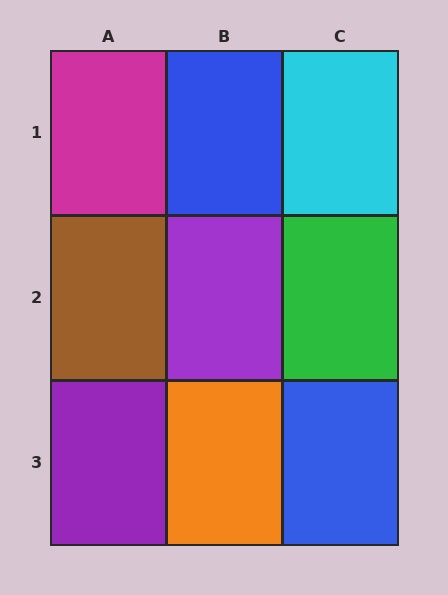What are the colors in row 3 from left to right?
Purple, orange, blue.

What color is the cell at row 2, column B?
Purple.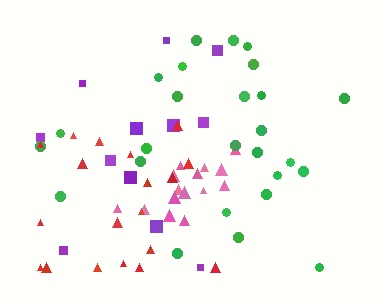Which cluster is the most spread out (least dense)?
Purple.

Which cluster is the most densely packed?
Pink.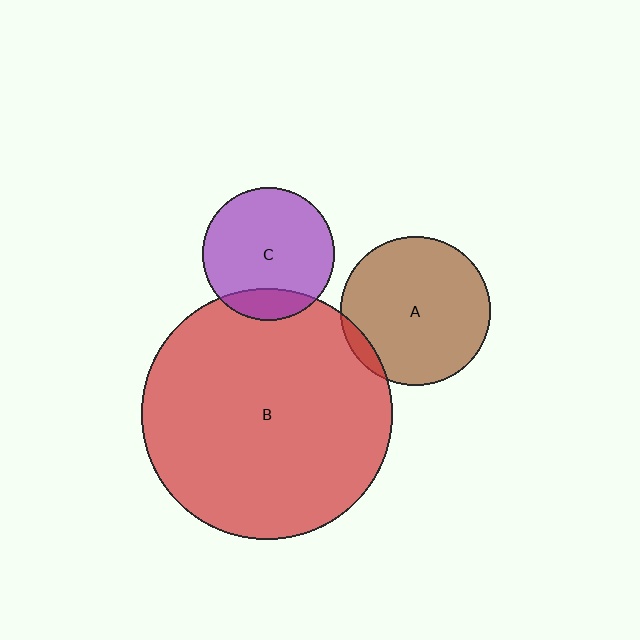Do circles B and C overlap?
Yes.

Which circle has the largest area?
Circle B (red).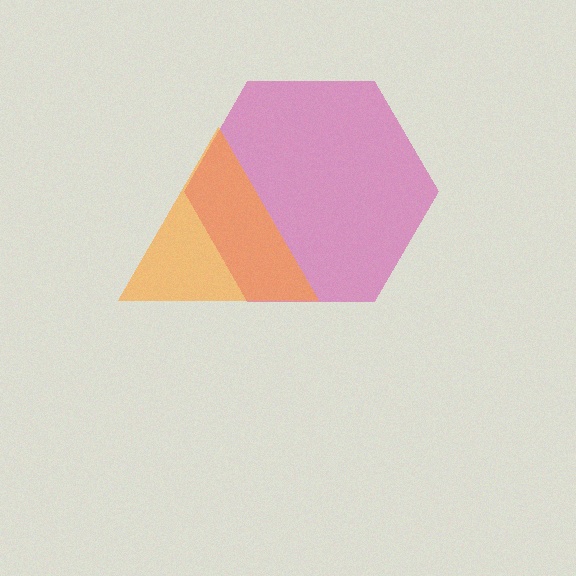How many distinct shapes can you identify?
There are 2 distinct shapes: a magenta hexagon, an orange triangle.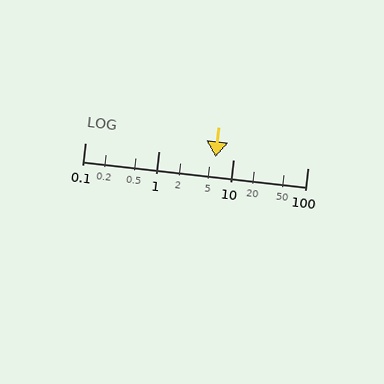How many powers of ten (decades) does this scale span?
The scale spans 3 decades, from 0.1 to 100.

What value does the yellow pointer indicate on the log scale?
The pointer indicates approximately 5.8.